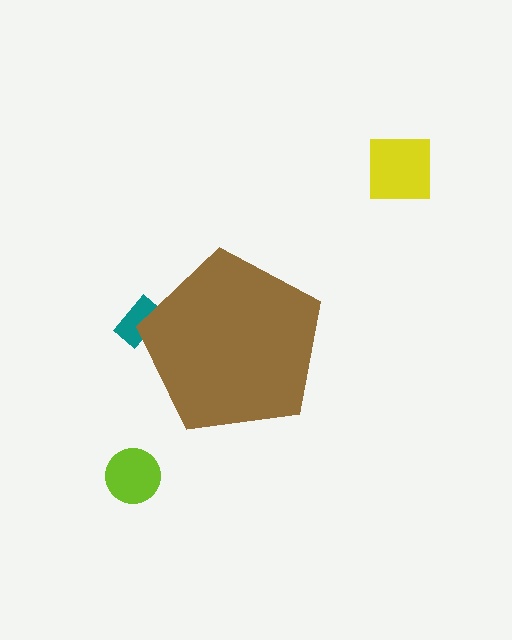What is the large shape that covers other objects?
A brown pentagon.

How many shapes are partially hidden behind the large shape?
1 shape is partially hidden.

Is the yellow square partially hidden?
No, the yellow square is fully visible.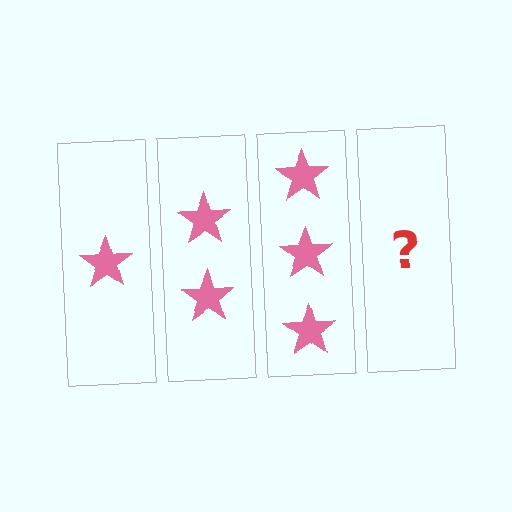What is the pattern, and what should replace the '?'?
The pattern is that each step adds one more star. The '?' should be 4 stars.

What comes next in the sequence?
The next element should be 4 stars.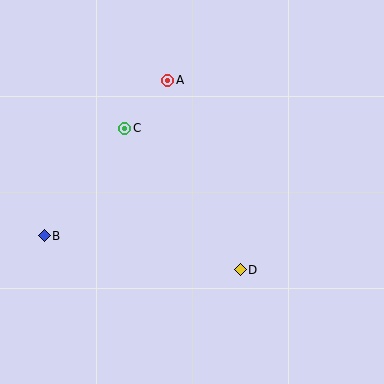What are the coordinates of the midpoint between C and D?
The midpoint between C and D is at (182, 199).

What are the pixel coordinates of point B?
Point B is at (44, 236).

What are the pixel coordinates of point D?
Point D is at (240, 270).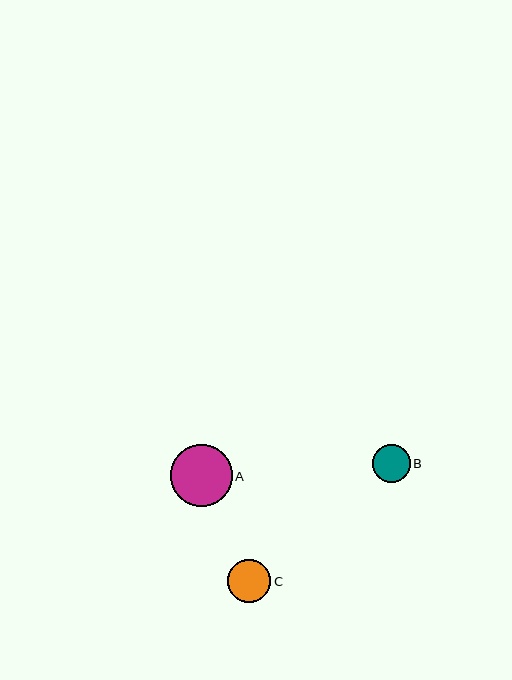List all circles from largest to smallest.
From largest to smallest: A, C, B.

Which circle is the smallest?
Circle B is the smallest with a size of approximately 38 pixels.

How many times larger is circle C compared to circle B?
Circle C is approximately 1.1 times the size of circle B.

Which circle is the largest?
Circle A is the largest with a size of approximately 62 pixels.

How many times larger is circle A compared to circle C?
Circle A is approximately 1.4 times the size of circle C.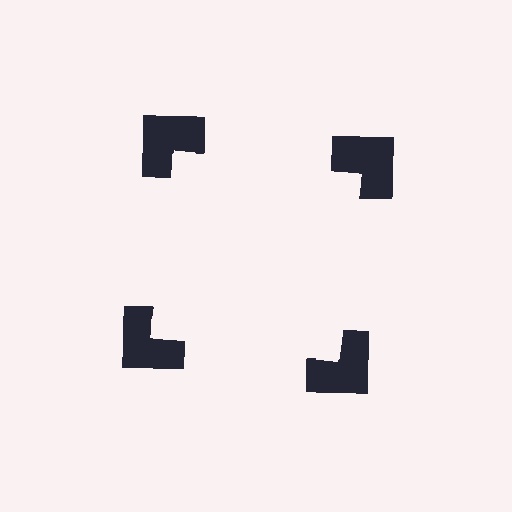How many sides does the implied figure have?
4 sides.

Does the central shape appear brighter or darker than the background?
It typically appears slightly brighter than the background, even though no actual brightness change is drawn.